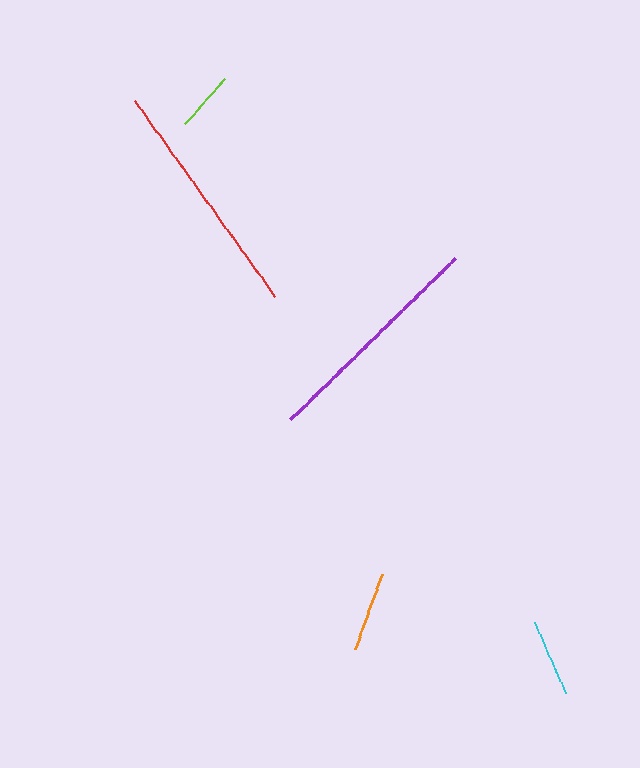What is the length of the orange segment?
The orange segment is approximately 80 pixels long.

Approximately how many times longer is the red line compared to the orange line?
The red line is approximately 3.0 times the length of the orange line.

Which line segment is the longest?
The red line is the longest at approximately 240 pixels.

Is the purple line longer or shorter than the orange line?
The purple line is longer than the orange line.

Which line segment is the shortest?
The lime line is the shortest at approximately 60 pixels.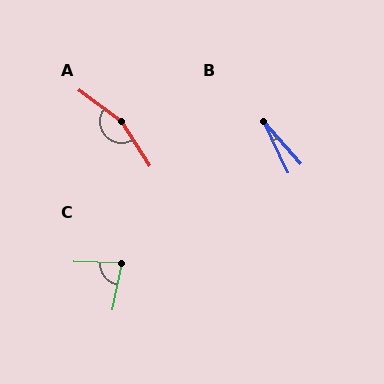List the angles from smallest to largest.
B (16°), C (80°), A (159°).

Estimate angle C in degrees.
Approximately 80 degrees.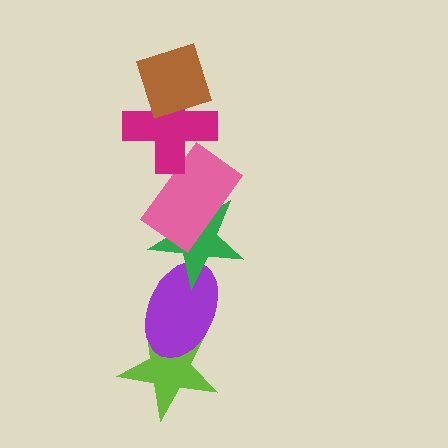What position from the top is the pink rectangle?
The pink rectangle is 3rd from the top.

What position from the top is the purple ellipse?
The purple ellipse is 5th from the top.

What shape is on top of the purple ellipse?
The green star is on top of the purple ellipse.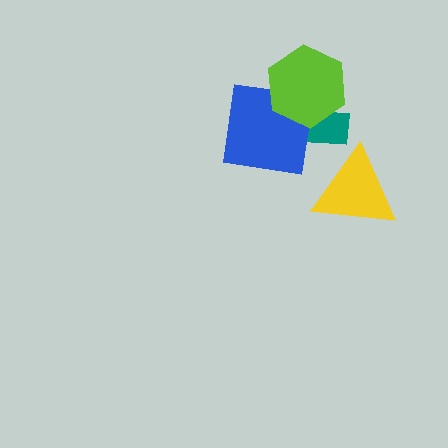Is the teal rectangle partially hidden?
Yes, it is partially covered by another shape.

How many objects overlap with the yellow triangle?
0 objects overlap with the yellow triangle.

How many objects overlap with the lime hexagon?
2 objects overlap with the lime hexagon.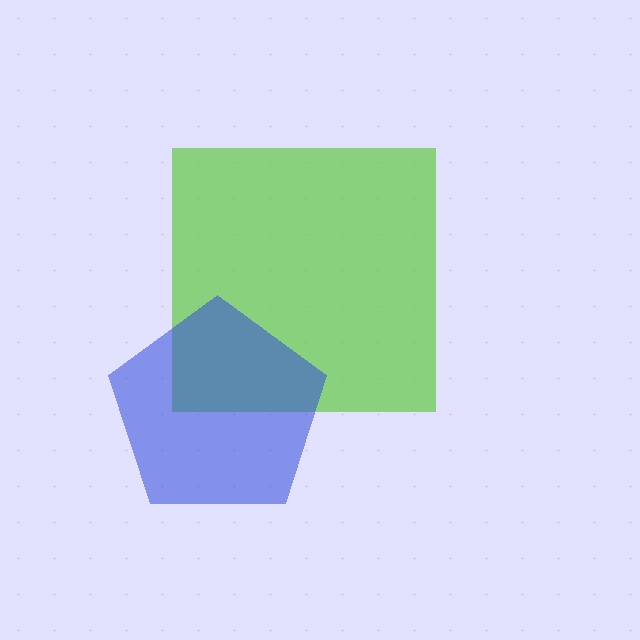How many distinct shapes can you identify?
There are 2 distinct shapes: a lime square, a blue pentagon.